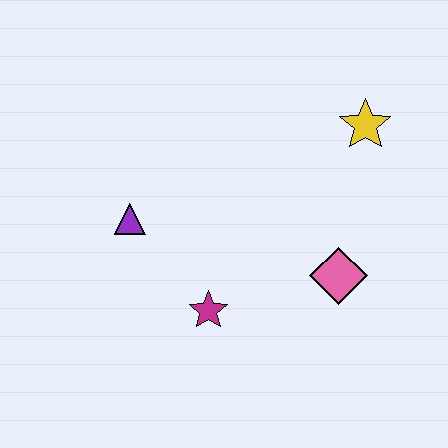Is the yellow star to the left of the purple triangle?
No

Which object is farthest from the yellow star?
The purple triangle is farthest from the yellow star.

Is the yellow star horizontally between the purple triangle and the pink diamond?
No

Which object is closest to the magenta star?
The purple triangle is closest to the magenta star.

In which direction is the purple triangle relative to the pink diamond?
The purple triangle is to the left of the pink diamond.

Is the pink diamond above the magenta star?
Yes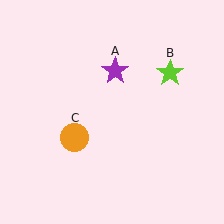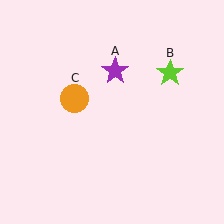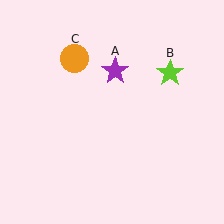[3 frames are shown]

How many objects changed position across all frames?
1 object changed position: orange circle (object C).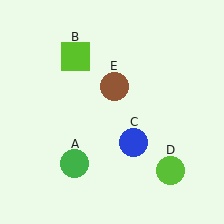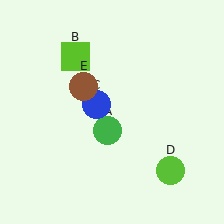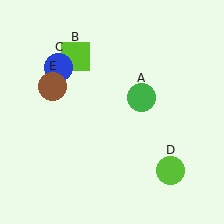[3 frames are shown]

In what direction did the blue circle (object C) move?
The blue circle (object C) moved up and to the left.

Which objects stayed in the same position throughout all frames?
Lime square (object B) and lime circle (object D) remained stationary.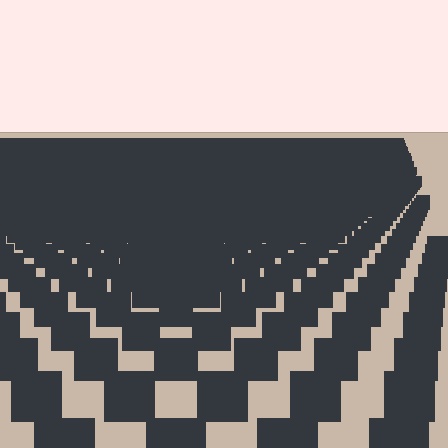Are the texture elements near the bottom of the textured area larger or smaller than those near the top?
Larger. Near the bottom, elements are closer to the viewer and appear at a bigger on-screen size.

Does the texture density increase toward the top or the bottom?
Density increases toward the top.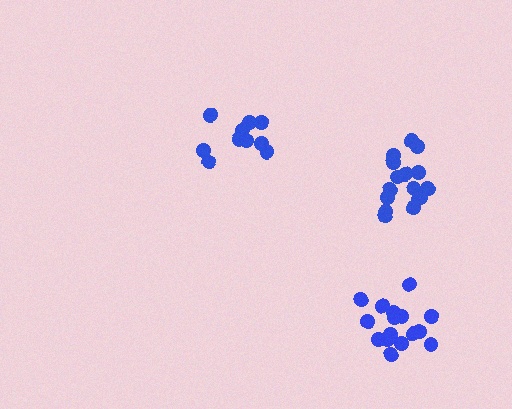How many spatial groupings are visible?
There are 3 spatial groupings.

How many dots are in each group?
Group 1: 10 dots, Group 2: 16 dots, Group 3: 16 dots (42 total).